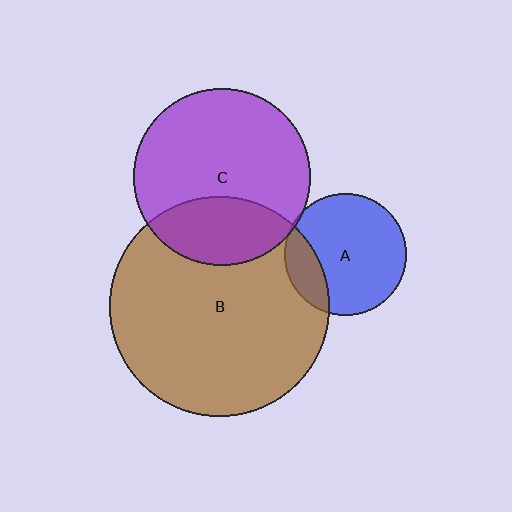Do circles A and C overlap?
Yes.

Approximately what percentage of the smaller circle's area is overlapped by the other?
Approximately 5%.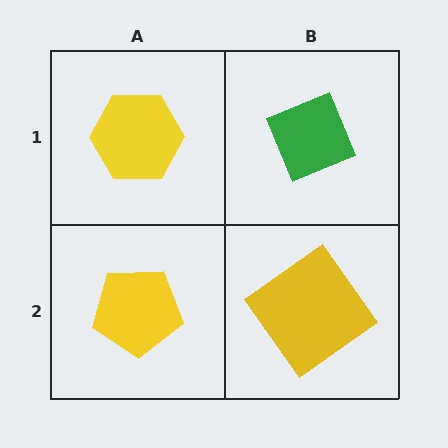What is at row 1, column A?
A yellow hexagon.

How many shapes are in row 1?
2 shapes.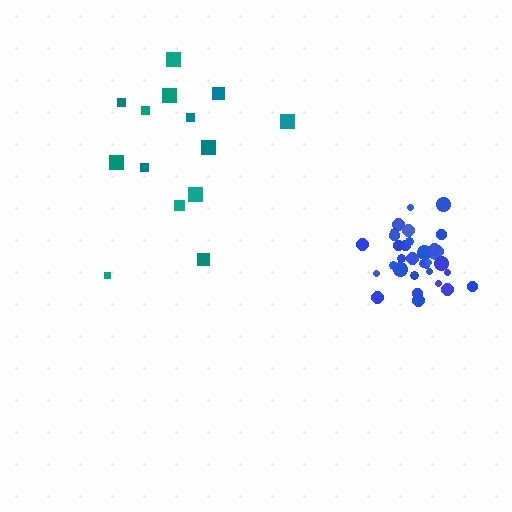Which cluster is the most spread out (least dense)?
Teal.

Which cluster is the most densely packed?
Blue.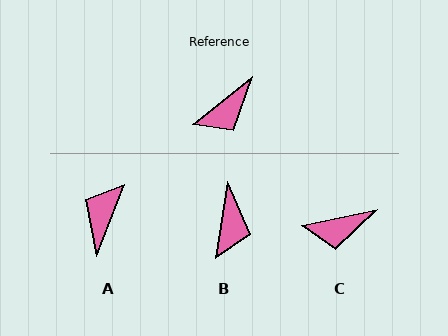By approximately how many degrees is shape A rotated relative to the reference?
Approximately 150 degrees clockwise.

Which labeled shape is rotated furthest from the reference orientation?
A, about 150 degrees away.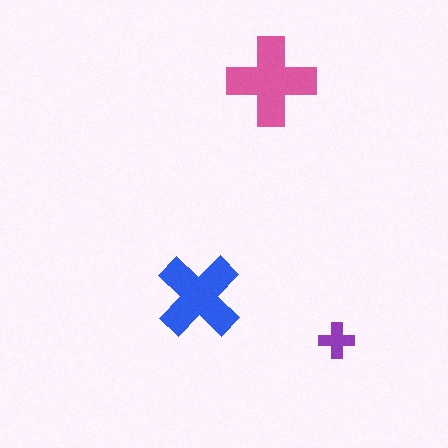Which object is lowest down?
The purple cross is bottommost.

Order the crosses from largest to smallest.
the pink one, the blue one, the purple one.